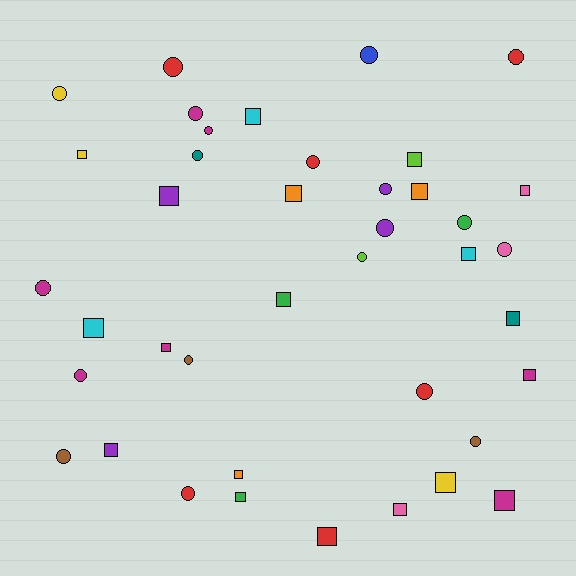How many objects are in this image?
There are 40 objects.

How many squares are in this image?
There are 20 squares.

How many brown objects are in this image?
There are 3 brown objects.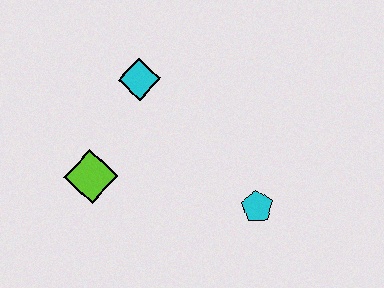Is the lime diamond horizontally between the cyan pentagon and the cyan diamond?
No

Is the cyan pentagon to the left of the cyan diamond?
No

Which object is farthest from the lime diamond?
The cyan pentagon is farthest from the lime diamond.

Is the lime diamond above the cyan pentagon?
Yes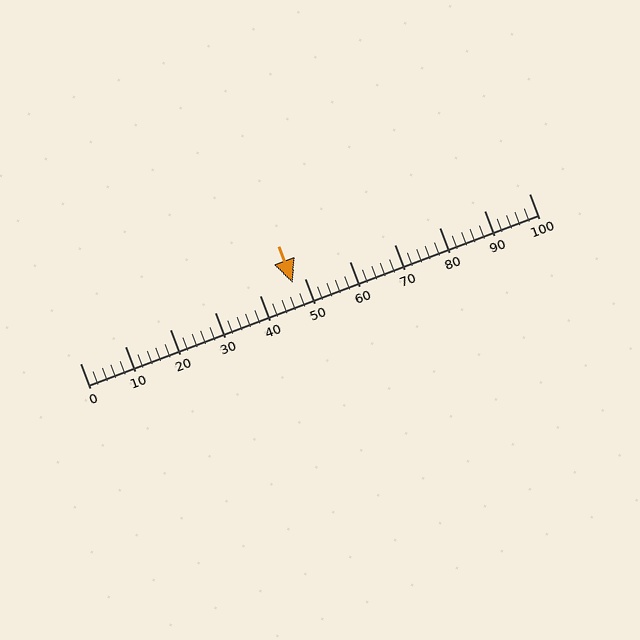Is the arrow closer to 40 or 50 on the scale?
The arrow is closer to 50.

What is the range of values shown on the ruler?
The ruler shows values from 0 to 100.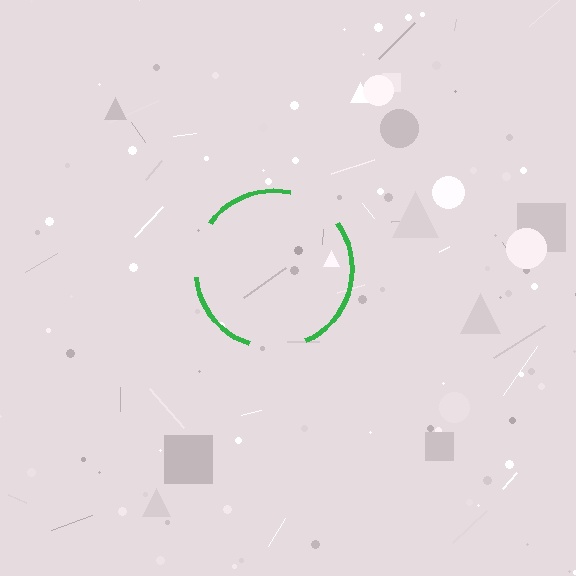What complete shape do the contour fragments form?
The contour fragments form a circle.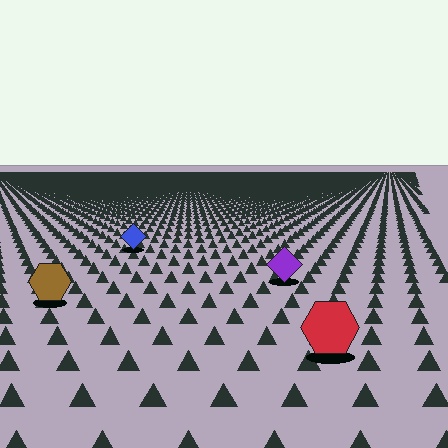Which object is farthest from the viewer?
The blue diamond is farthest from the viewer. It appears smaller and the ground texture around it is denser.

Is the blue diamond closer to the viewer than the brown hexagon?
No. The brown hexagon is closer — you can tell from the texture gradient: the ground texture is coarser near it.